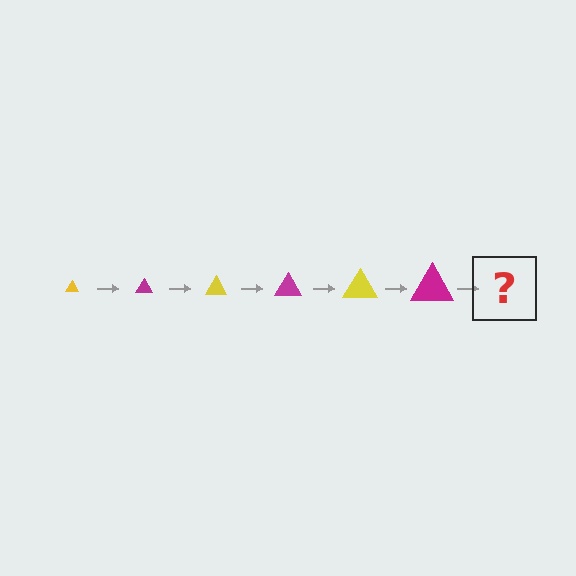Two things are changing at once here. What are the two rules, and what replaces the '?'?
The two rules are that the triangle grows larger each step and the color cycles through yellow and magenta. The '?' should be a yellow triangle, larger than the previous one.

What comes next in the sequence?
The next element should be a yellow triangle, larger than the previous one.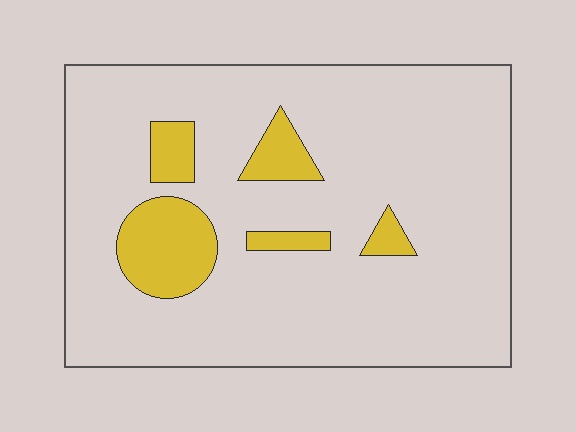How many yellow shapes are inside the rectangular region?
5.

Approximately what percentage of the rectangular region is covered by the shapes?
Approximately 15%.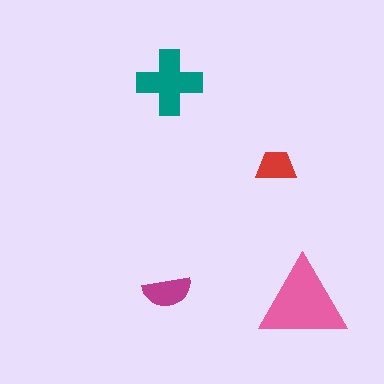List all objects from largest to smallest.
The pink triangle, the teal cross, the magenta semicircle, the red trapezoid.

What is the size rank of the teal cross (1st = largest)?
2nd.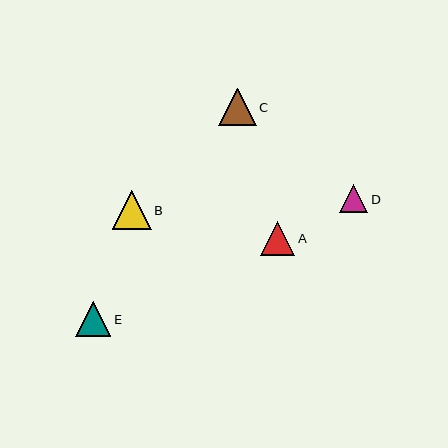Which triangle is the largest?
Triangle B is the largest with a size of approximately 39 pixels.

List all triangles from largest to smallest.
From largest to smallest: B, C, E, A, D.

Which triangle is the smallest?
Triangle D is the smallest with a size of approximately 28 pixels.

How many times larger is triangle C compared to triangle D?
Triangle C is approximately 1.3 times the size of triangle D.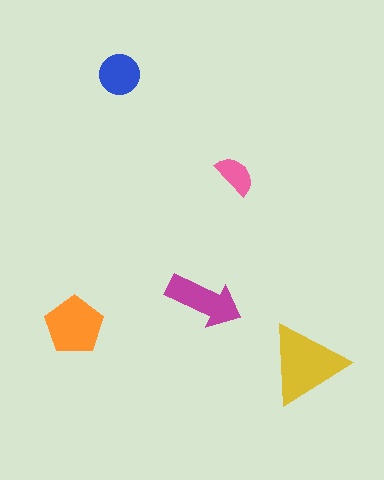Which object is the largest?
The yellow triangle.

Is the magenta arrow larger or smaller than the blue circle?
Larger.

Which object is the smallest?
The pink semicircle.